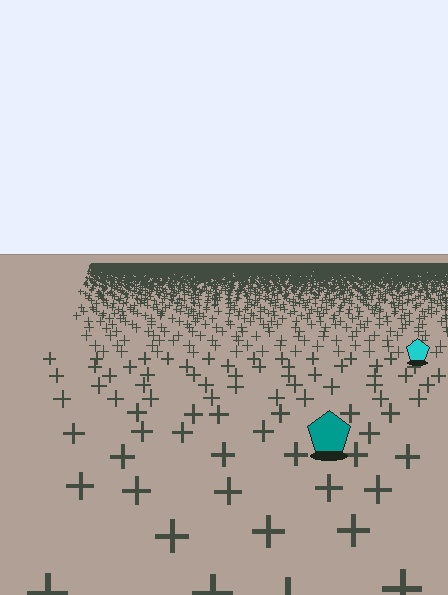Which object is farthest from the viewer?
The cyan pentagon is farthest from the viewer. It appears smaller and the ground texture around it is denser.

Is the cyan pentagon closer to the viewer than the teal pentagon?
No. The teal pentagon is closer — you can tell from the texture gradient: the ground texture is coarser near it.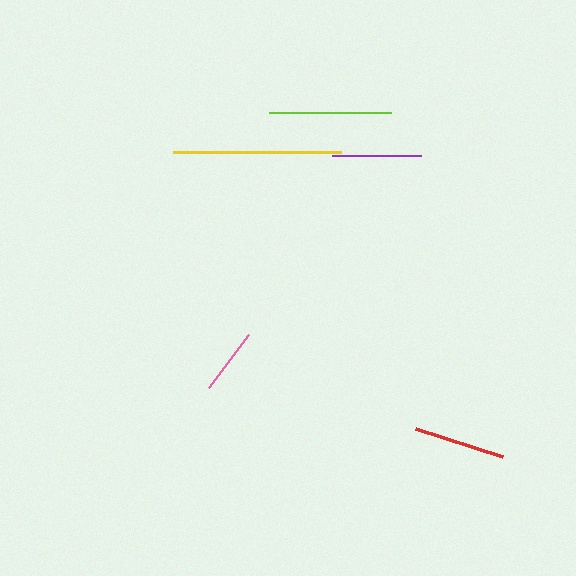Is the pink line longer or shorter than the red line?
The red line is longer than the pink line.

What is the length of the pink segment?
The pink segment is approximately 66 pixels long.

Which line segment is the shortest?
The pink line is the shortest at approximately 66 pixels.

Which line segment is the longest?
The yellow line is the longest at approximately 167 pixels.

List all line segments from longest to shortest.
From longest to shortest: yellow, lime, red, purple, pink.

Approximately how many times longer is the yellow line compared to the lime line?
The yellow line is approximately 1.4 times the length of the lime line.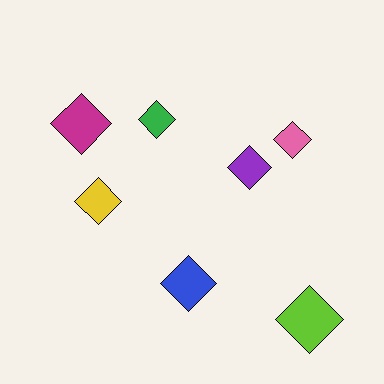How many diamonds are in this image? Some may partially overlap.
There are 7 diamonds.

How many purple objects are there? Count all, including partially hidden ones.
There is 1 purple object.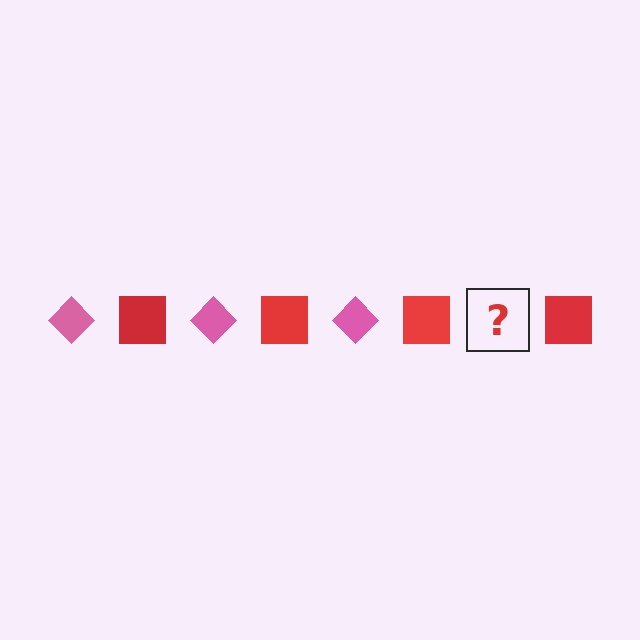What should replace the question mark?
The question mark should be replaced with a pink diamond.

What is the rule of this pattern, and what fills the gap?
The rule is that the pattern alternates between pink diamond and red square. The gap should be filled with a pink diamond.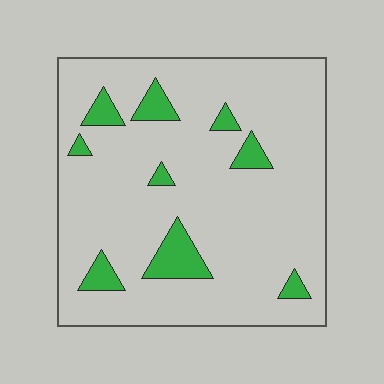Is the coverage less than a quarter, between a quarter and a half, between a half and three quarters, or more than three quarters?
Less than a quarter.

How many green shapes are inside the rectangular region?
9.